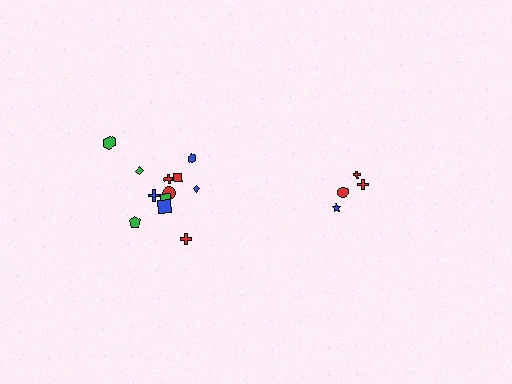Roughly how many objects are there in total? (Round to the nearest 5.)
Roughly 15 objects in total.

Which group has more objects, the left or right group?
The left group.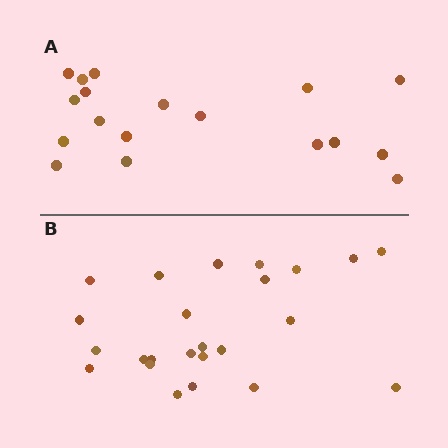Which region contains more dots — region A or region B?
Region B (the bottom region) has more dots.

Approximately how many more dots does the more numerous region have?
Region B has about 6 more dots than region A.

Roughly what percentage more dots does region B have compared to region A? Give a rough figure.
About 35% more.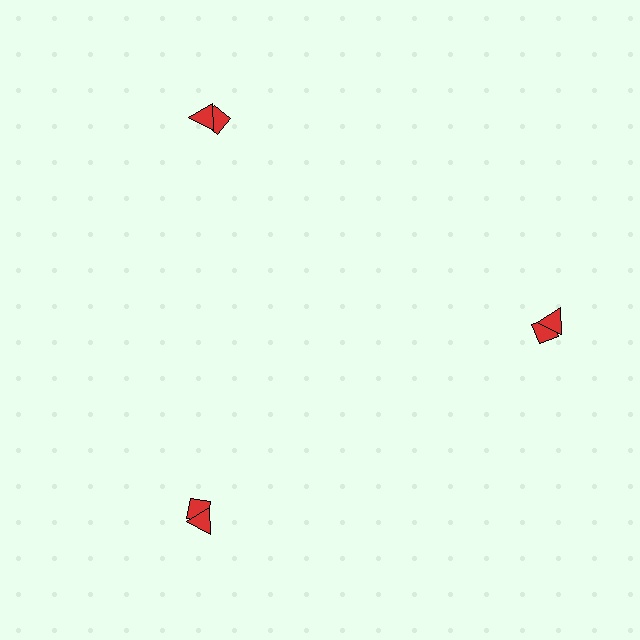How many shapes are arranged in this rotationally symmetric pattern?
There are 6 shapes, arranged in 3 groups of 2.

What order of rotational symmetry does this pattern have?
This pattern has 3-fold rotational symmetry.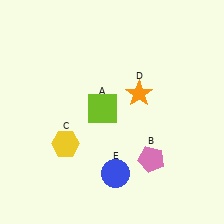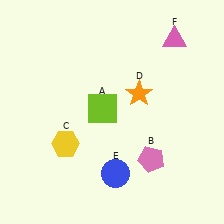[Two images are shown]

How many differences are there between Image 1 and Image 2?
There is 1 difference between the two images.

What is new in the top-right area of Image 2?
A pink triangle (F) was added in the top-right area of Image 2.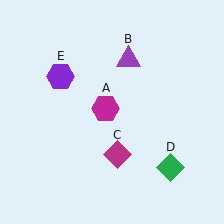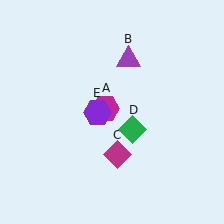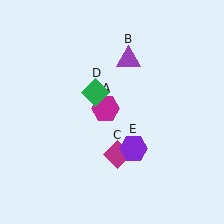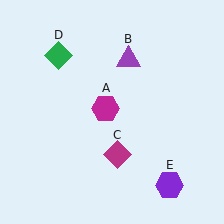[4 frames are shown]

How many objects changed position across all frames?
2 objects changed position: green diamond (object D), purple hexagon (object E).